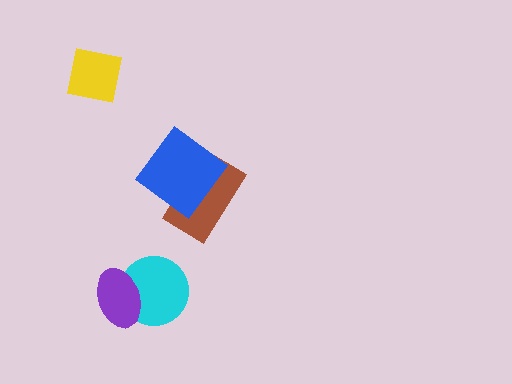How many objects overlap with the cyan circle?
1 object overlaps with the cyan circle.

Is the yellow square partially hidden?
No, no other shape covers it.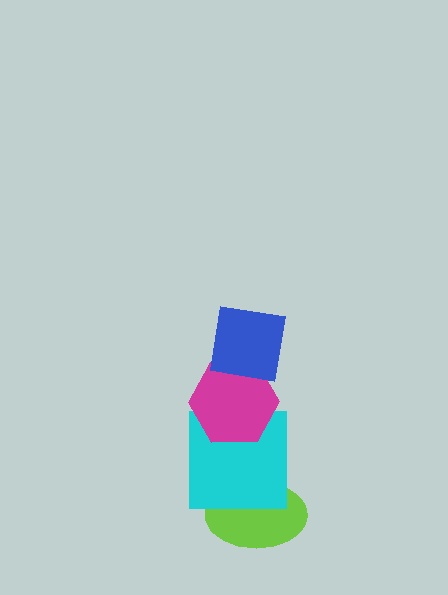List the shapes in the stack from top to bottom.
From top to bottom: the blue square, the magenta hexagon, the cyan square, the lime ellipse.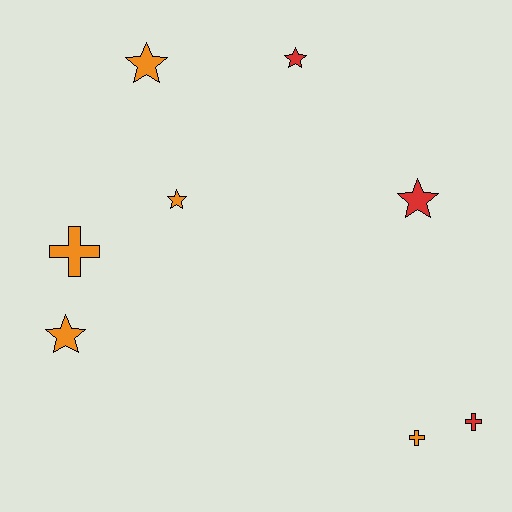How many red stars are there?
There are 2 red stars.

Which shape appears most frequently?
Star, with 5 objects.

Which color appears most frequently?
Orange, with 5 objects.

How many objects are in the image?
There are 8 objects.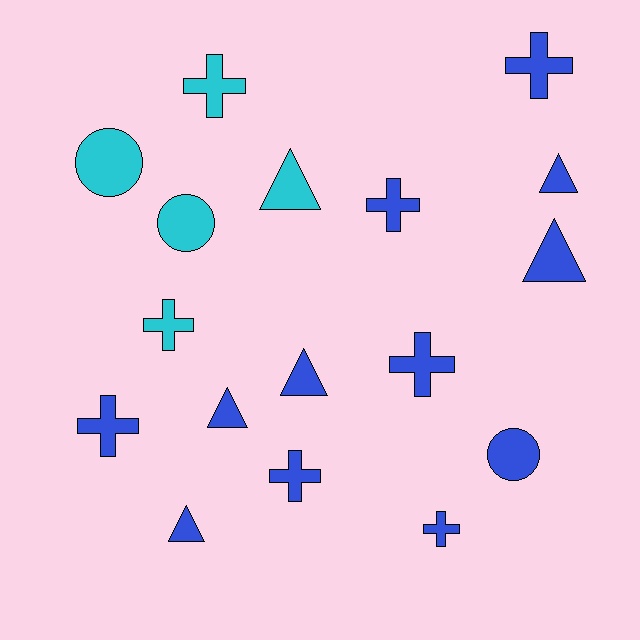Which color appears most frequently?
Blue, with 12 objects.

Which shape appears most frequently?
Cross, with 8 objects.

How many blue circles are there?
There is 1 blue circle.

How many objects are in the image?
There are 17 objects.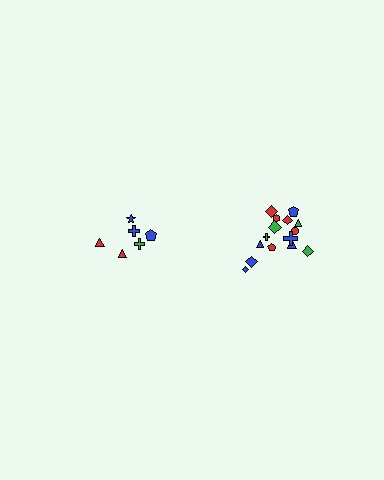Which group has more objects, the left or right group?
The right group.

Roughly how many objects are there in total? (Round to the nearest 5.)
Roughly 20 objects in total.